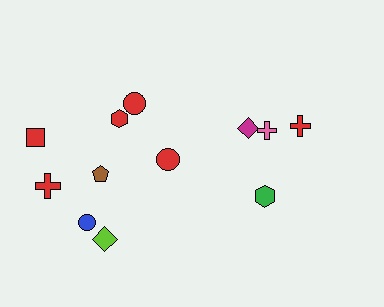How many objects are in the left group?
There are 8 objects.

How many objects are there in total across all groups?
There are 12 objects.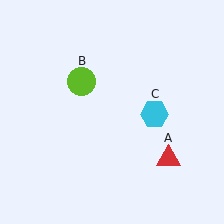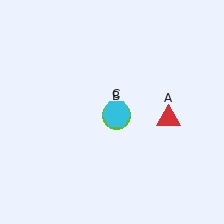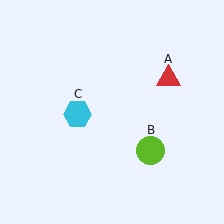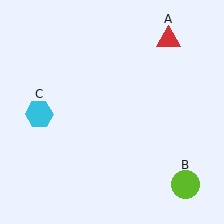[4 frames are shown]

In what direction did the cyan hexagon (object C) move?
The cyan hexagon (object C) moved left.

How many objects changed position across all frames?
3 objects changed position: red triangle (object A), lime circle (object B), cyan hexagon (object C).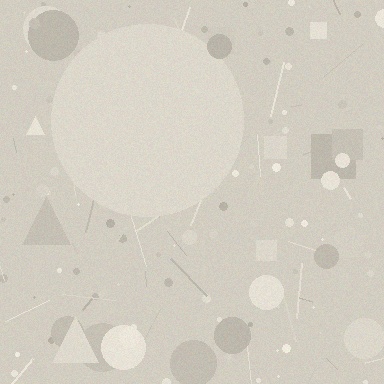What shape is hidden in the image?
A circle is hidden in the image.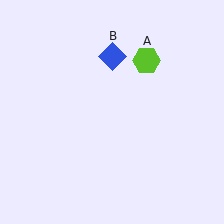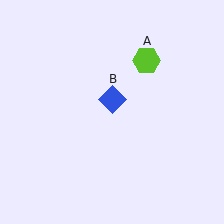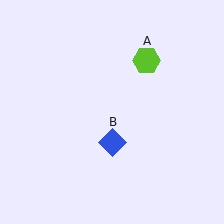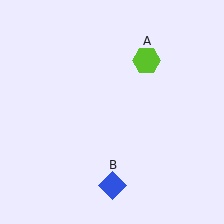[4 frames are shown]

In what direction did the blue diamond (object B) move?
The blue diamond (object B) moved down.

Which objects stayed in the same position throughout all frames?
Lime hexagon (object A) remained stationary.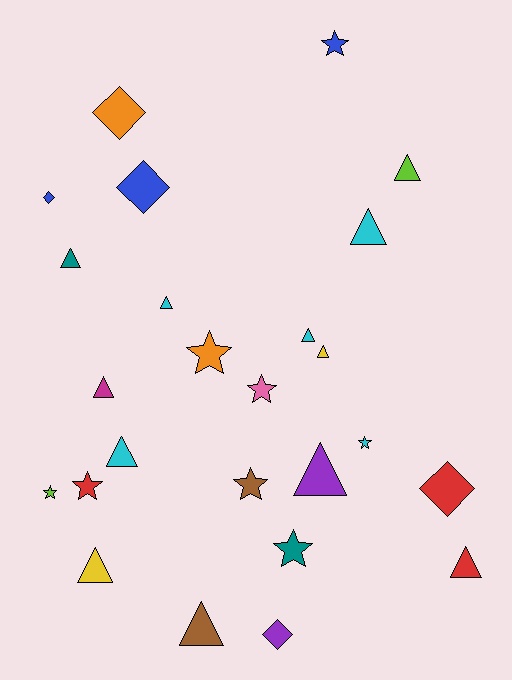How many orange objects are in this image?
There are 2 orange objects.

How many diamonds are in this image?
There are 5 diamonds.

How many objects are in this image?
There are 25 objects.